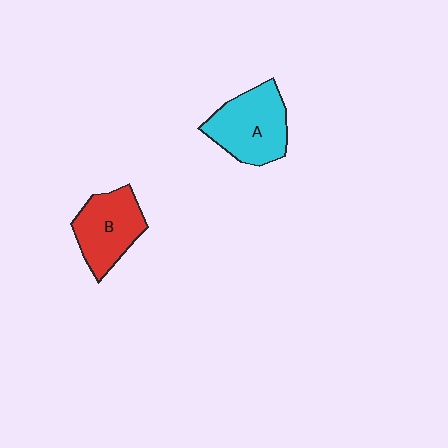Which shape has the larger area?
Shape A (cyan).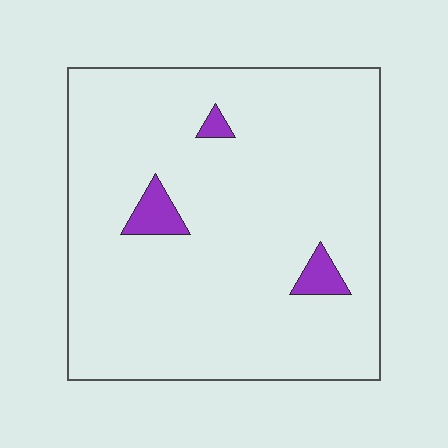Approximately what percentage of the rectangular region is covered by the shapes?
Approximately 5%.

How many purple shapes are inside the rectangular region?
3.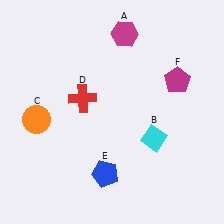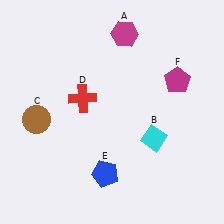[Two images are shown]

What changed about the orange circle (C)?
In Image 1, C is orange. In Image 2, it changed to brown.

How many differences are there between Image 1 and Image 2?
There is 1 difference between the two images.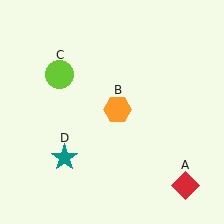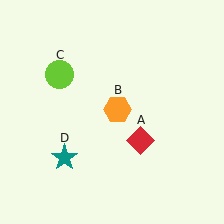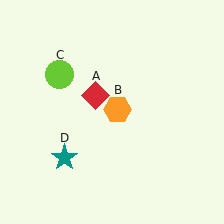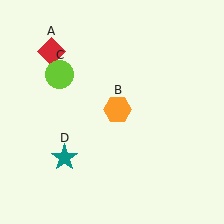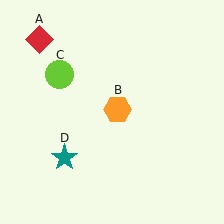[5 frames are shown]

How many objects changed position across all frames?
1 object changed position: red diamond (object A).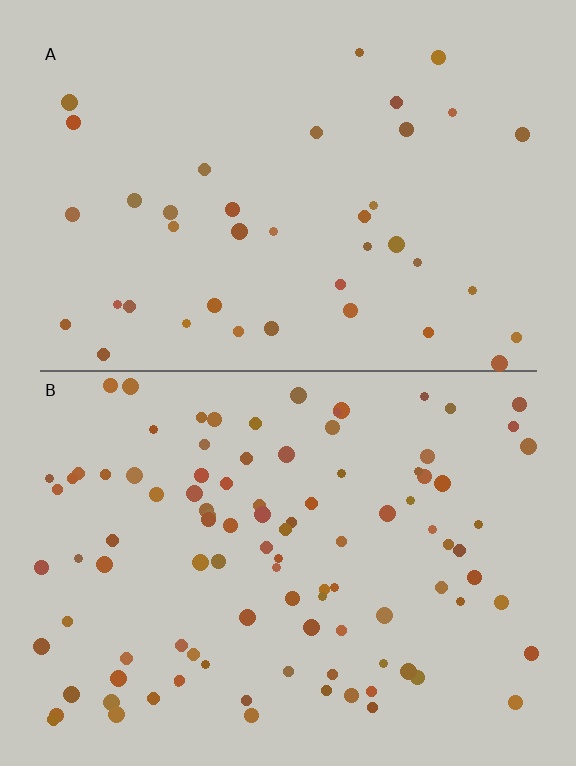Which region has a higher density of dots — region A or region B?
B (the bottom).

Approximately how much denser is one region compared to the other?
Approximately 2.5× — region B over region A.